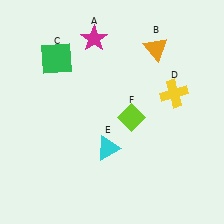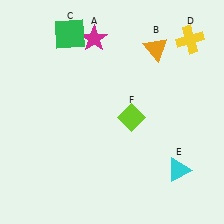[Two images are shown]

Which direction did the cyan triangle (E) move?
The cyan triangle (E) moved right.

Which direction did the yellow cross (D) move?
The yellow cross (D) moved up.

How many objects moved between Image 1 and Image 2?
3 objects moved between the two images.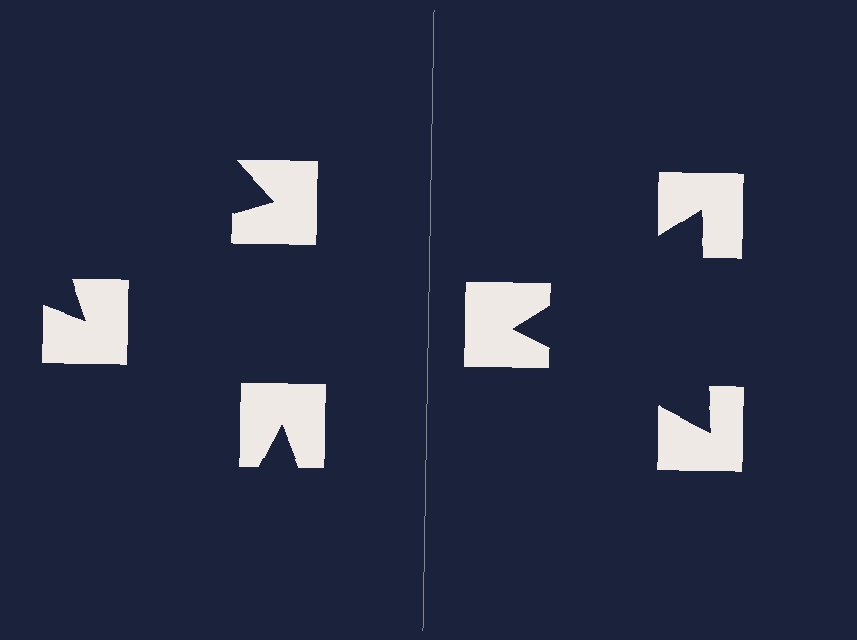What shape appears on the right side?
An illusory triangle.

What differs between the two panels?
The notched squares are positioned identically on both sides; only the wedge orientations differ. On the right they align to a triangle; on the left they are misaligned.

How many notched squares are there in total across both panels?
6 — 3 on each side.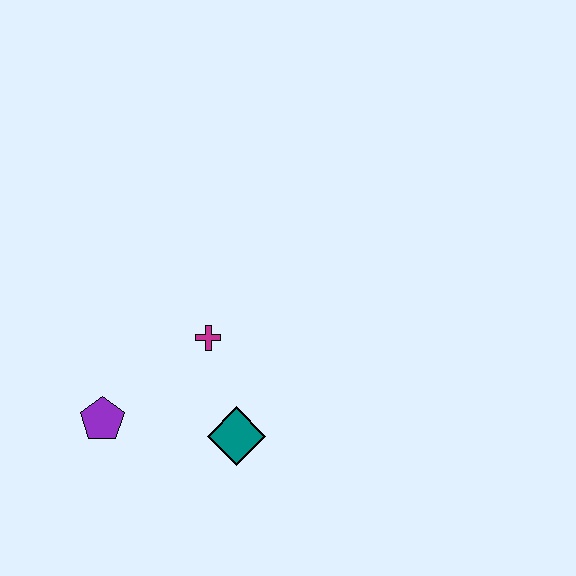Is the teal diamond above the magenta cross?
No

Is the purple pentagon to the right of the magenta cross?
No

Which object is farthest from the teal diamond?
The purple pentagon is farthest from the teal diamond.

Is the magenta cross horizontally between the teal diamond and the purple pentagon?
Yes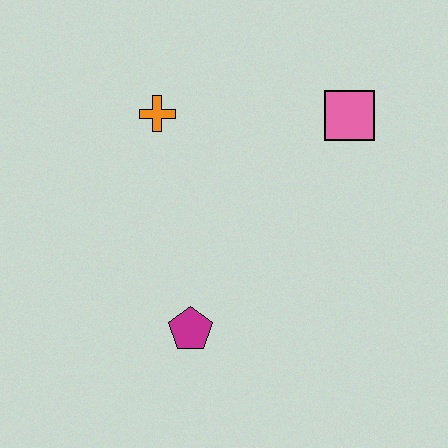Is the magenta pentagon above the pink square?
No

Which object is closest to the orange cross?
The pink square is closest to the orange cross.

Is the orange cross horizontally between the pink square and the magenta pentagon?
No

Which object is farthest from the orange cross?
The magenta pentagon is farthest from the orange cross.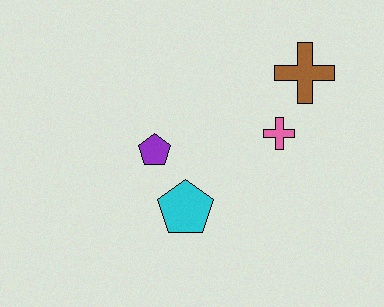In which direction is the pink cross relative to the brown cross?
The pink cross is below the brown cross.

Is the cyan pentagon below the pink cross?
Yes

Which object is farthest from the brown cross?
The cyan pentagon is farthest from the brown cross.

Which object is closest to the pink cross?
The brown cross is closest to the pink cross.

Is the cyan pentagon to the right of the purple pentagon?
Yes